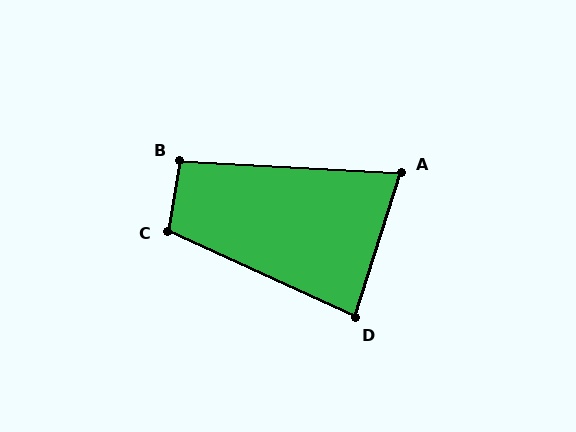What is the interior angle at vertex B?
Approximately 97 degrees (obtuse).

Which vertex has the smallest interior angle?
A, at approximately 75 degrees.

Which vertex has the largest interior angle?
C, at approximately 105 degrees.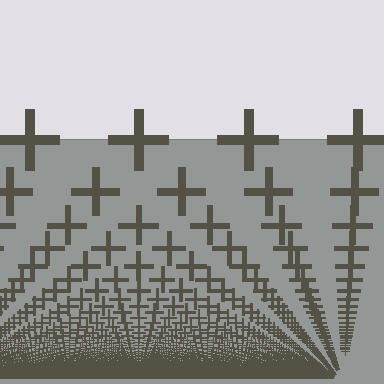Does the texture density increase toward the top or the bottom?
Density increases toward the bottom.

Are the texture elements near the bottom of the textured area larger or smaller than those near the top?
Smaller. The gradient is inverted — elements near the bottom are smaller and denser.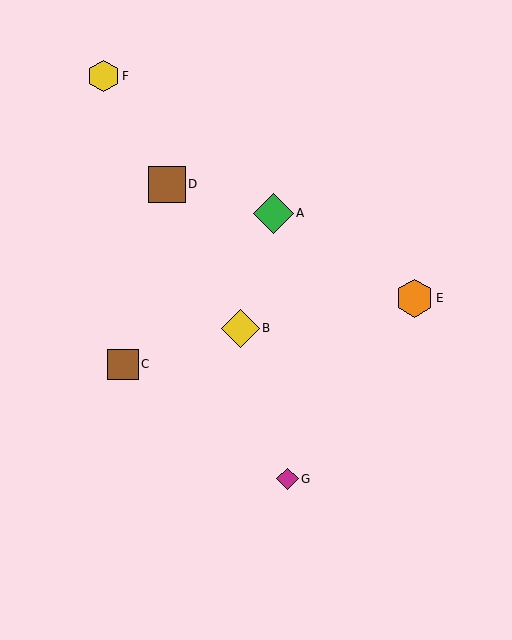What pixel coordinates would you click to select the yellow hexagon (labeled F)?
Click at (103, 76) to select the yellow hexagon F.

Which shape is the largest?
The green diamond (labeled A) is the largest.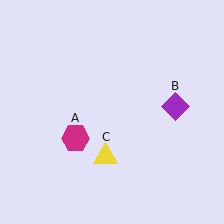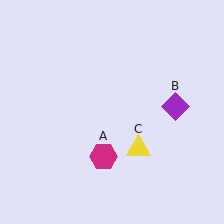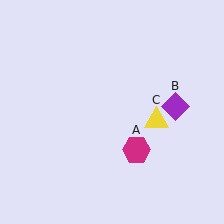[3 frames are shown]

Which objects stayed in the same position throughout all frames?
Purple diamond (object B) remained stationary.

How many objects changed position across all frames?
2 objects changed position: magenta hexagon (object A), yellow triangle (object C).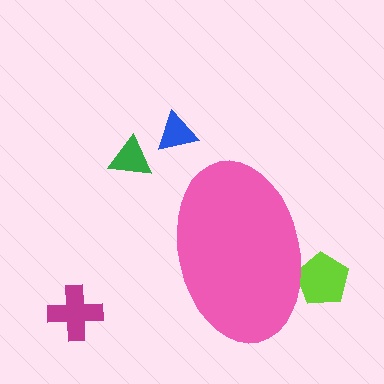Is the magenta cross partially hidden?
No, the magenta cross is fully visible.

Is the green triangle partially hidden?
No, the green triangle is fully visible.